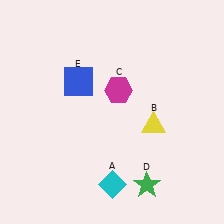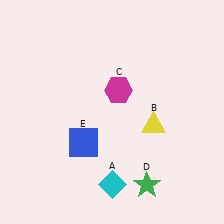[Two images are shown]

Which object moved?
The blue square (E) moved down.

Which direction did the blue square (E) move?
The blue square (E) moved down.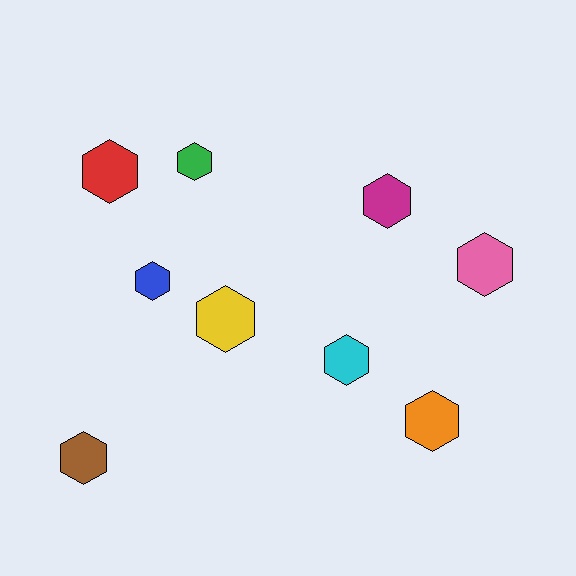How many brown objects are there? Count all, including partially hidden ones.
There is 1 brown object.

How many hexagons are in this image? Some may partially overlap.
There are 9 hexagons.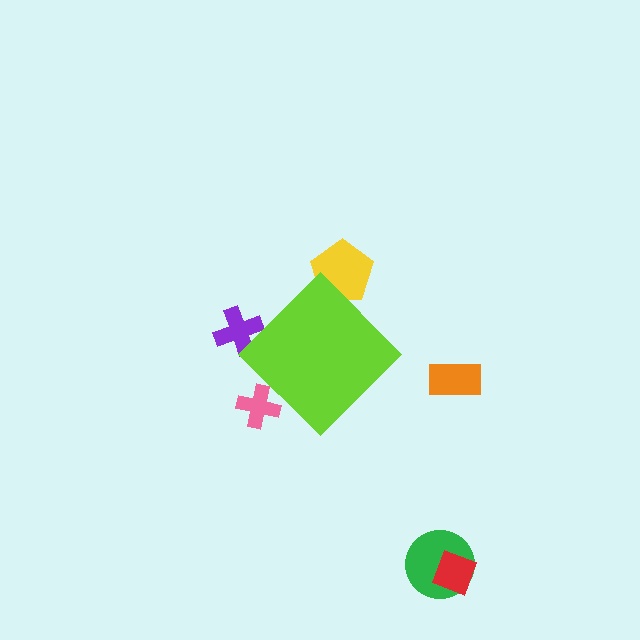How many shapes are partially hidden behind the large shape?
3 shapes are partially hidden.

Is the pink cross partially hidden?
Yes, the pink cross is partially hidden behind the lime diamond.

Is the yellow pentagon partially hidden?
Yes, the yellow pentagon is partially hidden behind the lime diamond.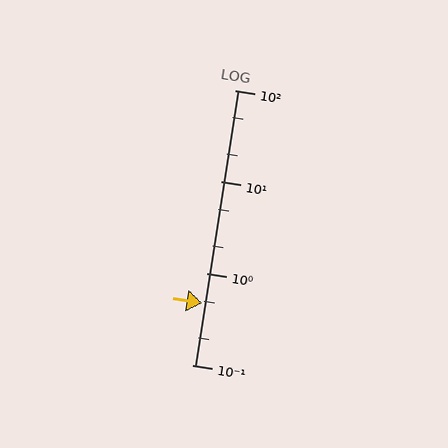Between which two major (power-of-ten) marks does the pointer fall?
The pointer is between 0.1 and 1.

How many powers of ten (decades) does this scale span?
The scale spans 3 decades, from 0.1 to 100.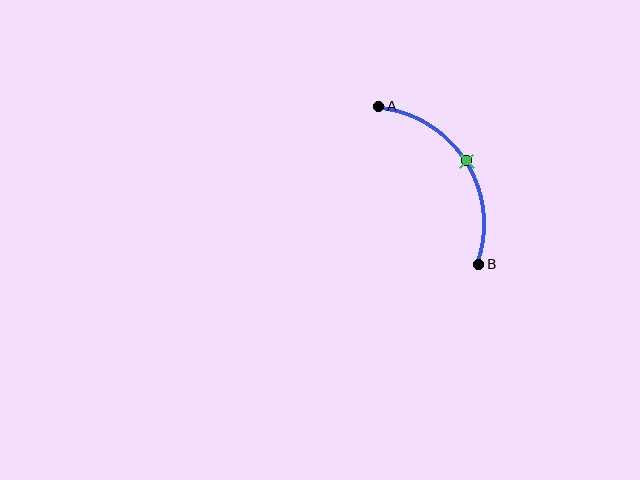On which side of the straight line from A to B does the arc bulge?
The arc bulges to the right of the straight line connecting A and B.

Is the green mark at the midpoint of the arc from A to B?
Yes. The green mark lies on the arc at equal arc-length from both A and B — it is the arc midpoint.